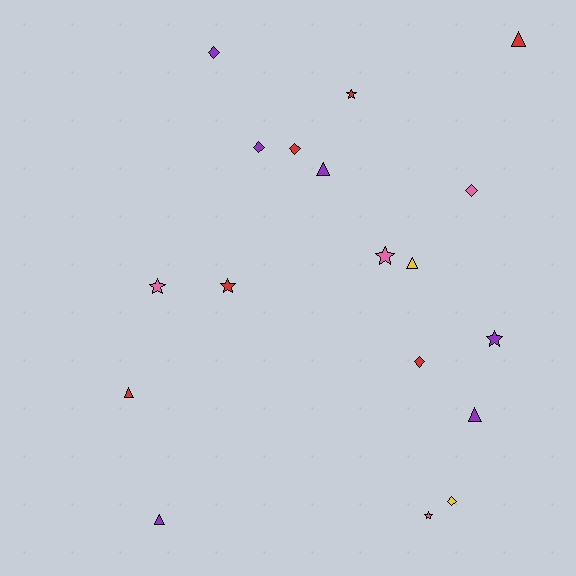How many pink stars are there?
There are 3 pink stars.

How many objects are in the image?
There are 18 objects.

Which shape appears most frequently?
Triangle, with 6 objects.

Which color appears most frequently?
Purple, with 6 objects.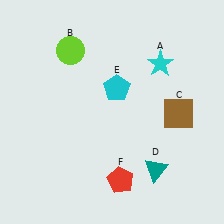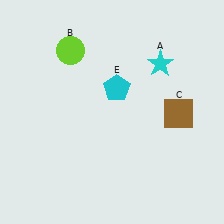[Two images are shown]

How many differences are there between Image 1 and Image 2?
There are 2 differences between the two images.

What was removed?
The teal triangle (D), the red pentagon (F) were removed in Image 2.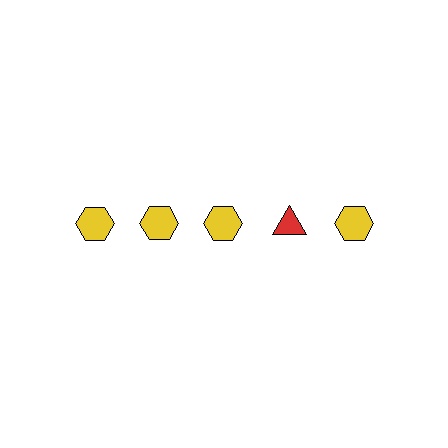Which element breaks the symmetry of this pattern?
The red triangle in the top row, second from right column breaks the symmetry. All other shapes are yellow hexagons.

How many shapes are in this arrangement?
There are 5 shapes arranged in a grid pattern.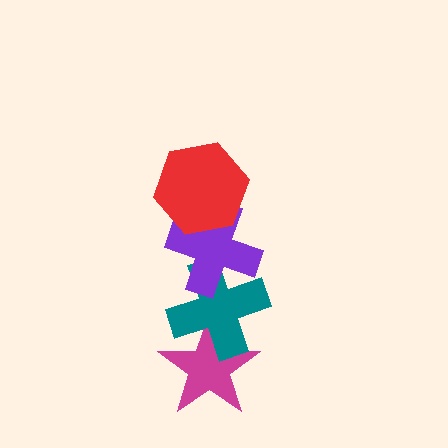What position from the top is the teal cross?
The teal cross is 3rd from the top.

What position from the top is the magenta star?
The magenta star is 4th from the top.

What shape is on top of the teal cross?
The purple cross is on top of the teal cross.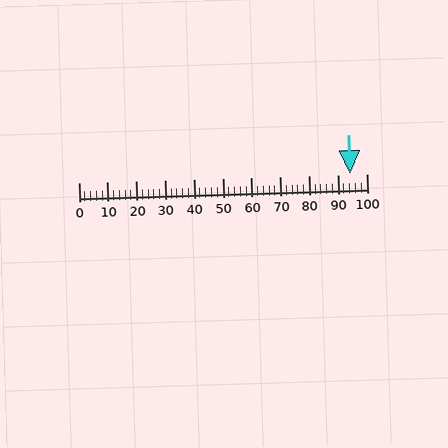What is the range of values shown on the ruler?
The ruler shows values from 0 to 100.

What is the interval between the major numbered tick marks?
The major tick marks are spaced 10 units apart.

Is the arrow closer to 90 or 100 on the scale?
The arrow is closer to 90.